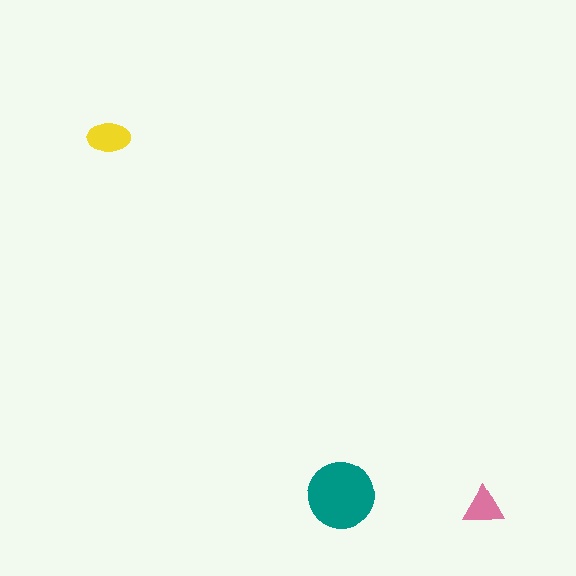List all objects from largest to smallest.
The teal circle, the yellow ellipse, the pink triangle.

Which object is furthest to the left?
The yellow ellipse is leftmost.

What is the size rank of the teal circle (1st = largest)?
1st.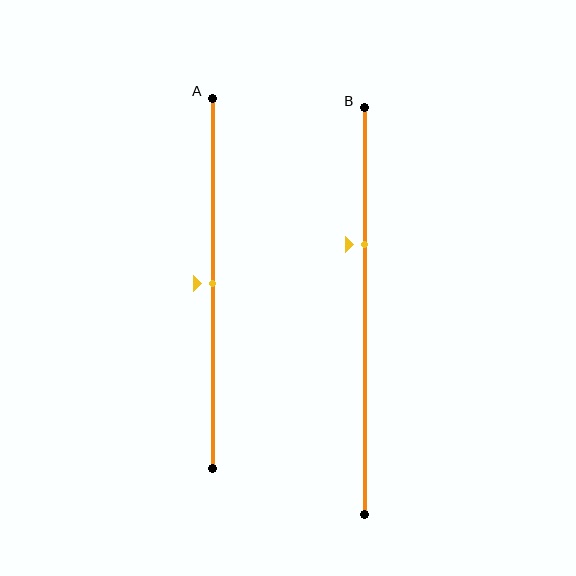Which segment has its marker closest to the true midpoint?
Segment A has its marker closest to the true midpoint.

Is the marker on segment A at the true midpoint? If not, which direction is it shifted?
Yes, the marker on segment A is at the true midpoint.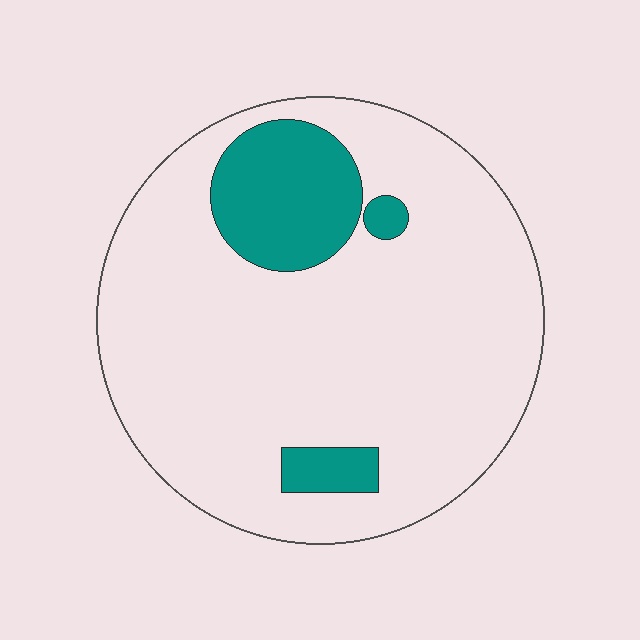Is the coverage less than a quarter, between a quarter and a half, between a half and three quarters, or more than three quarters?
Less than a quarter.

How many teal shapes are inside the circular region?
3.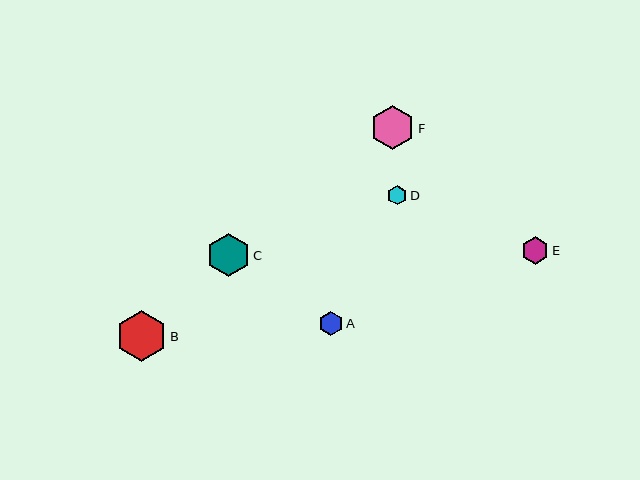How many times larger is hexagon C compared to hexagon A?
Hexagon C is approximately 1.8 times the size of hexagon A.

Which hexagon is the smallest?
Hexagon D is the smallest with a size of approximately 20 pixels.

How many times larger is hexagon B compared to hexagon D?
Hexagon B is approximately 2.5 times the size of hexagon D.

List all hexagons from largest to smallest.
From largest to smallest: B, F, C, E, A, D.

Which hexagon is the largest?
Hexagon B is the largest with a size of approximately 50 pixels.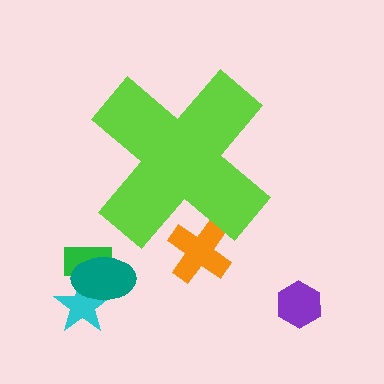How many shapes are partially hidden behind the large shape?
1 shape is partially hidden.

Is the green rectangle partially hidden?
No, the green rectangle is fully visible.